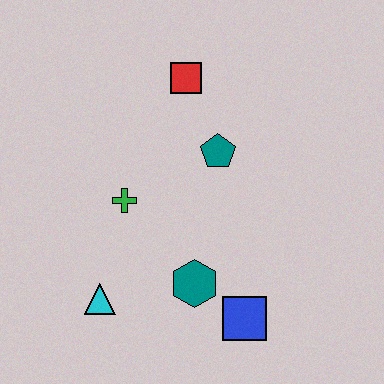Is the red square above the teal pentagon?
Yes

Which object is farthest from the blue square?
The red square is farthest from the blue square.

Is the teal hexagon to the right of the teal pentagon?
No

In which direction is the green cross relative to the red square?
The green cross is below the red square.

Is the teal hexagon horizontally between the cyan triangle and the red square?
No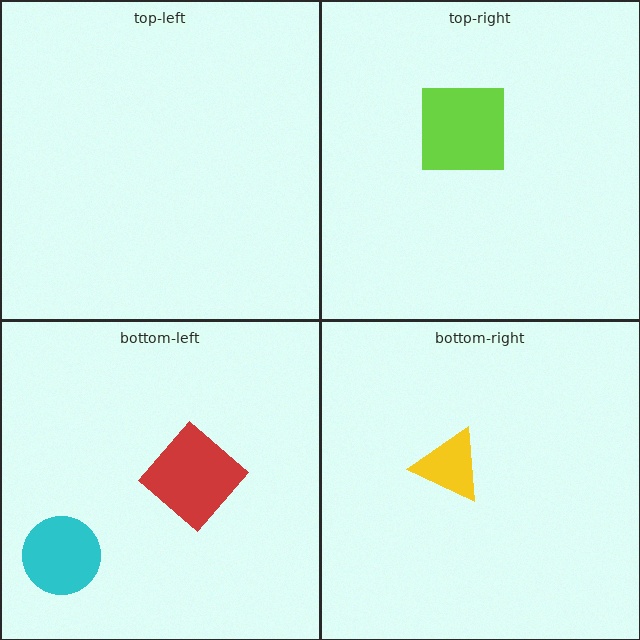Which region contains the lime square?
The top-right region.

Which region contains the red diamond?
The bottom-left region.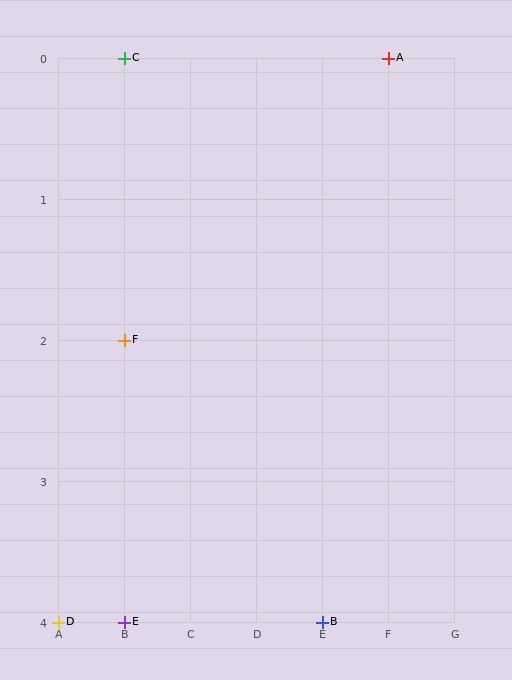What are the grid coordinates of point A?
Point A is at grid coordinates (F, 0).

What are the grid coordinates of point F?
Point F is at grid coordinates (B, 2).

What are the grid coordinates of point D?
Point D is at grid coordinates (A, 4).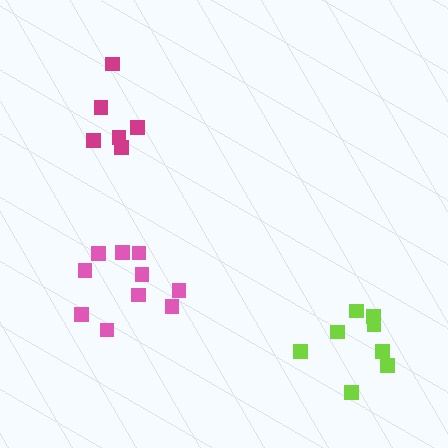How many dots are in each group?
Group 1: 6 dots, Group 2: 10 dots, Group 3: 8 dots (24 total).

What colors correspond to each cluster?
The clusters are colored: magenta, pink, lime.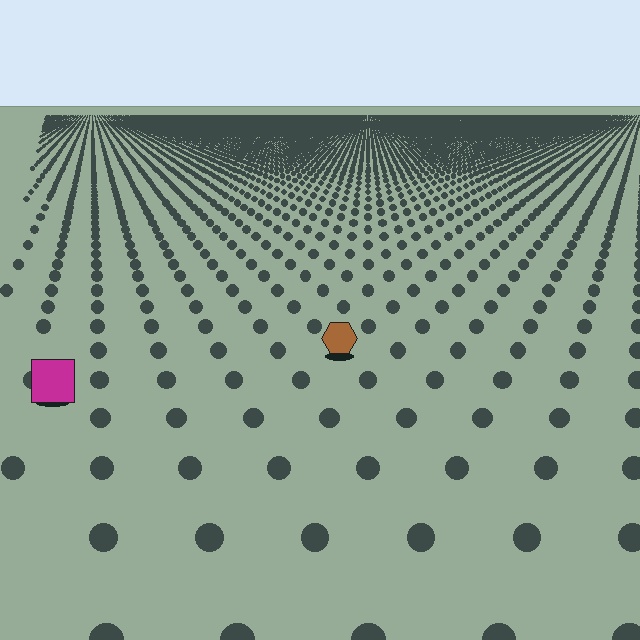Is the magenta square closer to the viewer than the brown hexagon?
Yes. The magenta square is closer — you can tell from the texture gradient: the ground texture is coarser near it.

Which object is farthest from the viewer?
The brown hexagon is farthest from the viewer. It appears smaller and the ground texture around it is denser.